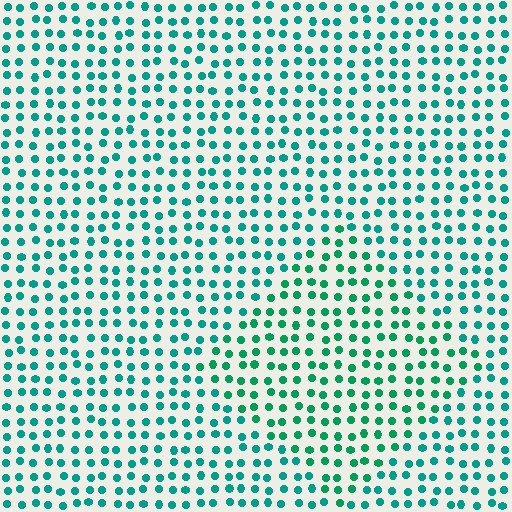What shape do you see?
I see a diamond.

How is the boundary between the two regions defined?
The boundary is defined purely by a slight shift in hue (about 20 degrees). Spacing, size, and orientation are identical on both sides.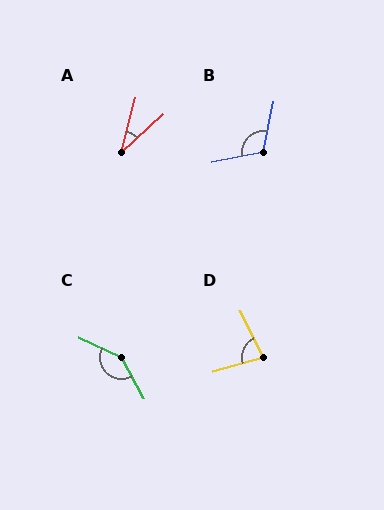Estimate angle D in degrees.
Approximately 79 degrees.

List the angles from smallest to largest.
A (32°), D (79°), B (112°), C (145°).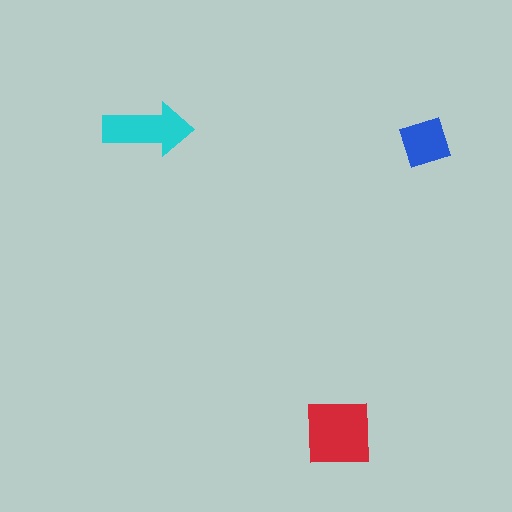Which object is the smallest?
The blue square.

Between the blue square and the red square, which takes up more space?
The red square.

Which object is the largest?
The red square.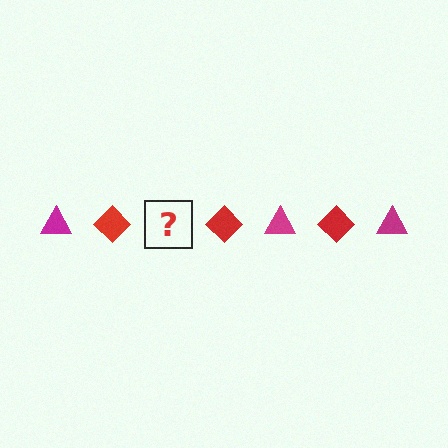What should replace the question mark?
The question mark should be replaced with a magenta triangle.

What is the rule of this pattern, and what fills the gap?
The rule is that the pattern alternates between magenta triangle and red diamond. The gap should be filled with a magenta triangle.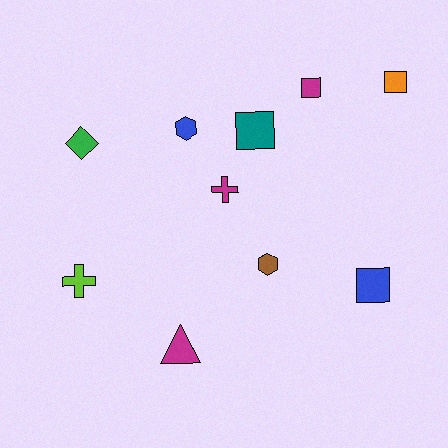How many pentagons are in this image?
There are no pentagons.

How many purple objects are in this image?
There are no purple objects.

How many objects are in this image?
There are 10 objects.